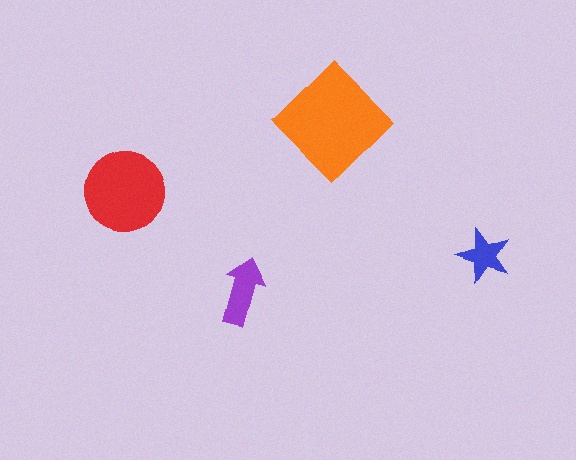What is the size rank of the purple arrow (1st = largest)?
3rd.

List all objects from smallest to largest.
The blue star, the purple arrow, the red circle, the orange diamond.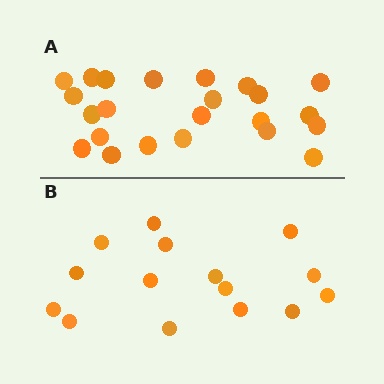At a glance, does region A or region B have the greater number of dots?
Region A (the top region) has more dots.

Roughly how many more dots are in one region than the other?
Region A has roughly 8 or so more dots than region B.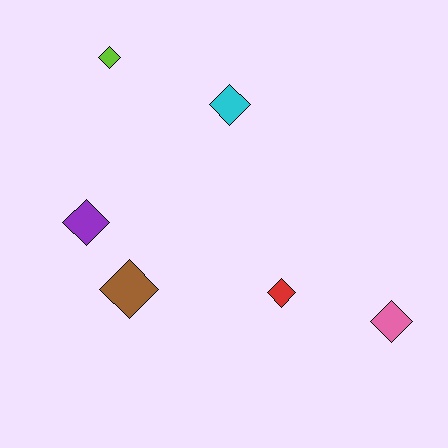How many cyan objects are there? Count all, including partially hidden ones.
There is 1 cyan object.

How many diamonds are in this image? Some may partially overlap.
There are 6 diamonds.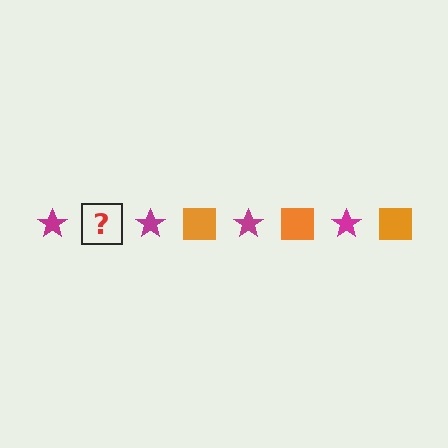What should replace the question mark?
The question mark should be replaced with an orange square.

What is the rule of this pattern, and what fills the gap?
The rule is that the pattern alternates between magenta star and orange square. The gap should be filled with an orange square.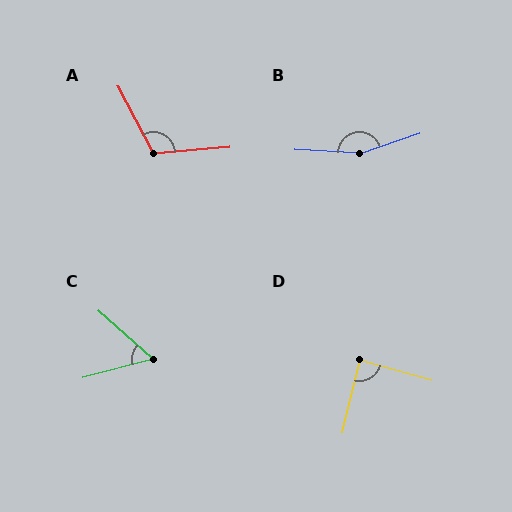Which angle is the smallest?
C, at approximately 56 degrees.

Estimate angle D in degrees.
Approximately 87 degrees.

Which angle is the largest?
B, at approximately 158 degrees.